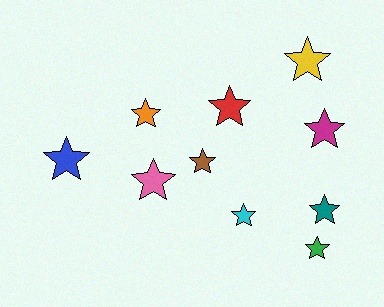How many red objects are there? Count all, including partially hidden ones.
There is 1 red object.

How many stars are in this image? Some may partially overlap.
There are 10 stars.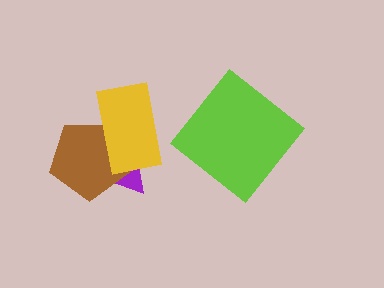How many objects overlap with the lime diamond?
0 objects overlap with the lime diamond.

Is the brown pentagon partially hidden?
Yes, it is partially covered by another shape.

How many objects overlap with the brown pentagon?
2 objects overlap with the brown pentagon.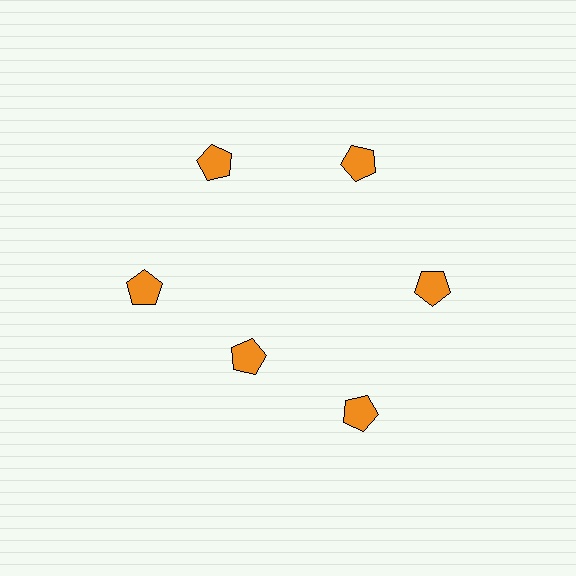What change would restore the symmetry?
The symmetry would be restored by moving it outward, back onto the ring so that all 6 pentagons sit at equal angles and equal distance from the center.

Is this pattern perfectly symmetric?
No. The 6 orange pentagons are arranged in a ring, but one element near the 7 o'clock position is pulled inward toward the center, breaking the 6-fold rotational symmetry.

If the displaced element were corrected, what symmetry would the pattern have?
It would have 6-fold rotational symmetry — the pattern would map onto itself every 60 degrees.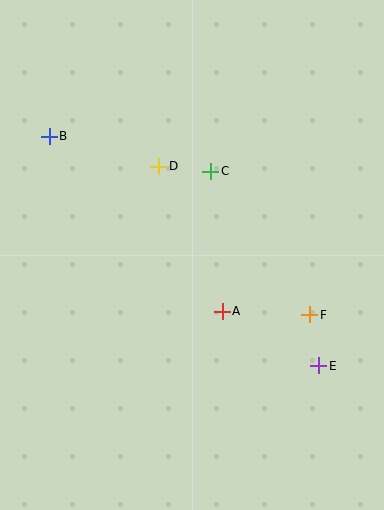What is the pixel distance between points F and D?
The distance between F and D is 212 pixels.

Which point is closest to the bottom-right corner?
Point E is closest to the bottom-right corner.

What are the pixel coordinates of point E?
Point E is at (319, 366).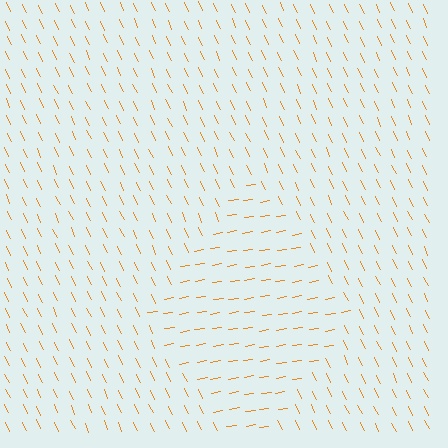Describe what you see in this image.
The image is filled with small orange line segments. A diamond region in the image has lines oriented differently from the surrounding lines, creating a visible texture boundary.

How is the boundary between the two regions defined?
The boundary is defined purely by a change in line orientation (approximately 74 degrees difference). All lines are the same color and thickness.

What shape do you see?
I see a diamond.